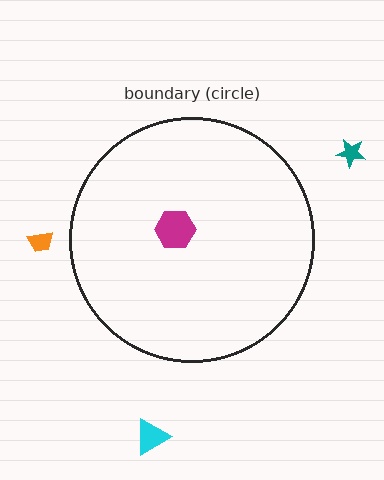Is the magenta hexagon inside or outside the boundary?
Inside.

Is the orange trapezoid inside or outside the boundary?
Outside.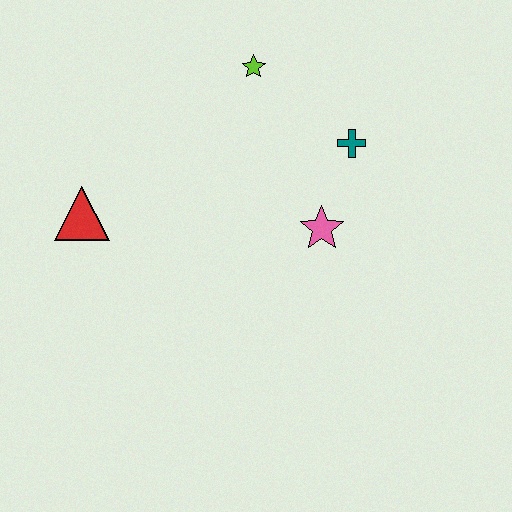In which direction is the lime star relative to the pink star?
The lime star is above the pink star.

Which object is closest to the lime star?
The teal cross is closest to the lime star.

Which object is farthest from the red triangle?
The teal cross is farthest from the red triangle.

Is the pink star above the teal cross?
No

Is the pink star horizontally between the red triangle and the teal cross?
Yes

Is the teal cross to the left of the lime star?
No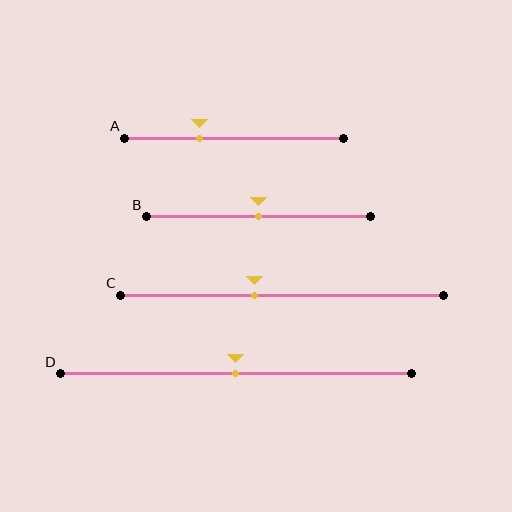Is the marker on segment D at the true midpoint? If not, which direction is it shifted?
Yes, the marker on segment D is at the true midpoint.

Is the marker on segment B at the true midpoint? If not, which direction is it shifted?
Yes, the marker on segment B is at the true midpoint.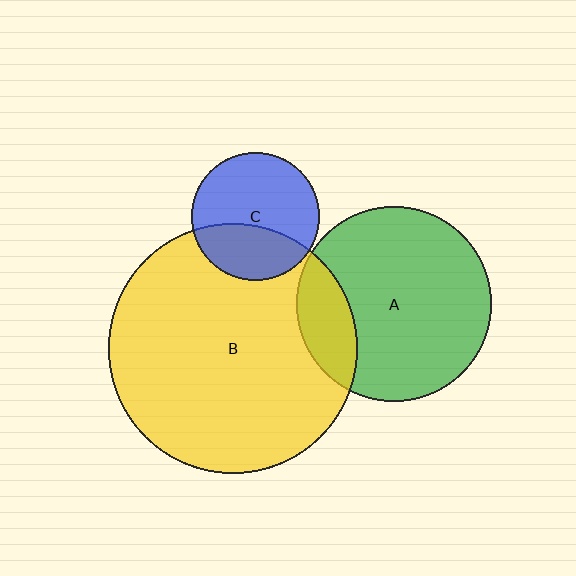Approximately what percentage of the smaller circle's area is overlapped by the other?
Approximately 20%.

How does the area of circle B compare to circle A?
Approximately 1.6 times.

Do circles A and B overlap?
Yes.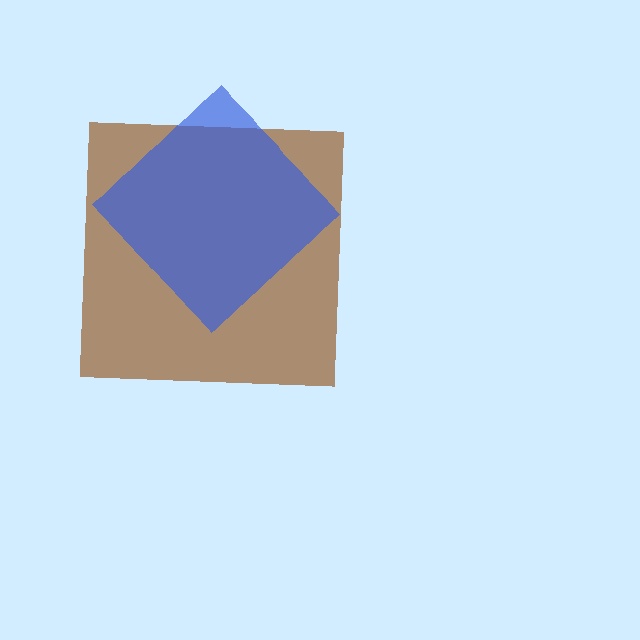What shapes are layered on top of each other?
The layered shapes are: a brown square, a blue diamond.